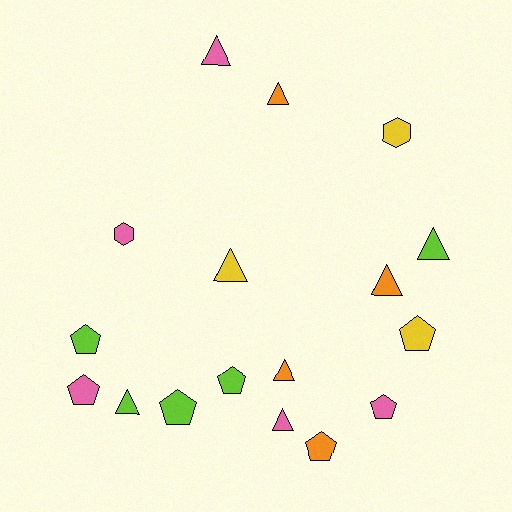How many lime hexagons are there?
There are no lime hexagons.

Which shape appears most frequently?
Triangle, with 8 objects.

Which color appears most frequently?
Lime, with 5 objects.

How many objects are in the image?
There are 17 objects.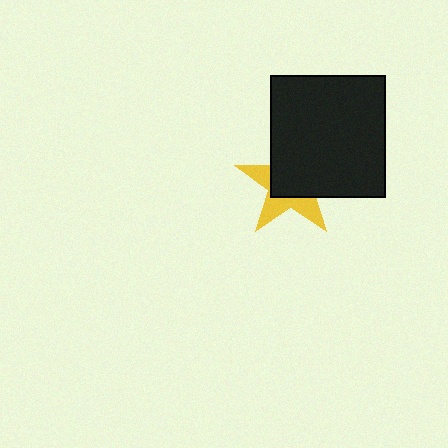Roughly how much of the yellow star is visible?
A small part of it is visible (roughly 41%).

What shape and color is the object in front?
The object in front is a black rectangle.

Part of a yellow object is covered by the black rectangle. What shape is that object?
It is a star.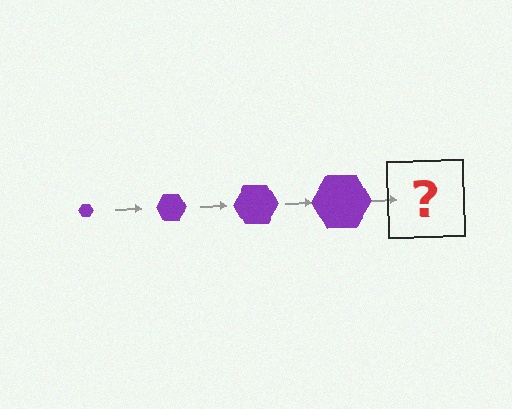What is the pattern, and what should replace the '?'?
The pattern is that the hexagon gets progressively larger each step. The '?' should be a purple hexagon, larger than the previous one.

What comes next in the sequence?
The next element should be a purple hexagon, larger than the previous one.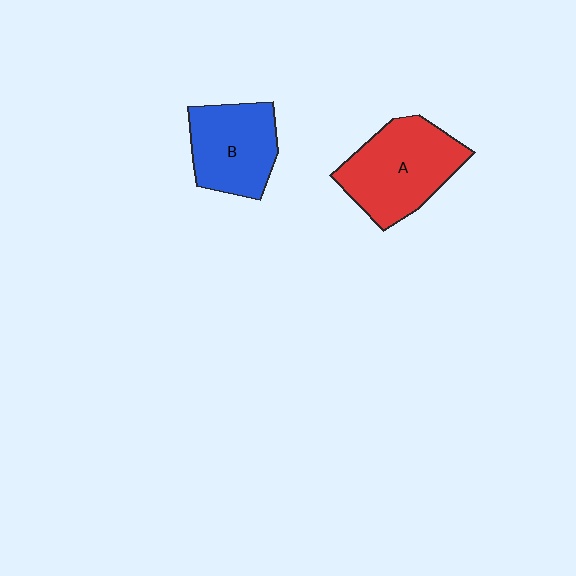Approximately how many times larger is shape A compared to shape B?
Approximately 1.2 times.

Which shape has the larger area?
Shape A (red).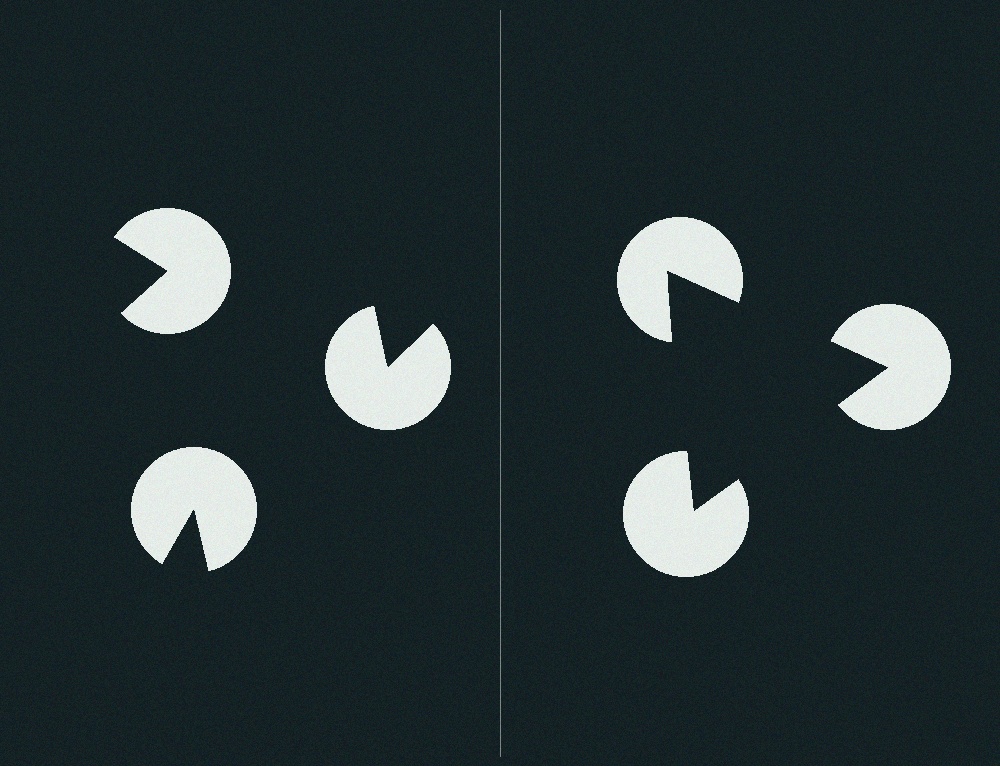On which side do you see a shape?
An illusory triangle appears on the right side. On the left side the wedge cuts are rotated, so no coherent shape forms.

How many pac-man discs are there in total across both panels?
6 — 3 on each side.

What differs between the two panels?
The pac-man discs are positioned identically on both sides; only the wedge orientations differ. On the right they align to a triangle; on the left they are misaligned.